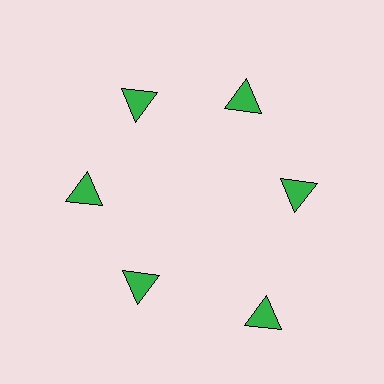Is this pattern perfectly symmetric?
No. The 6 green triangles are arranged in a ring, but one element near the 5 o'clock position is pushed outward from the center, breaking the 6-fold rotational symmetry.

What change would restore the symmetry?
The symmetry would be restored by moving it inward, back onto the ring so that all 6 triangles sit at equal angles and equal distance from the center.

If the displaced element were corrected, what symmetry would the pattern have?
It would have 6-fold rotational symmetry — the pattern would map onto itself every 60 degrees.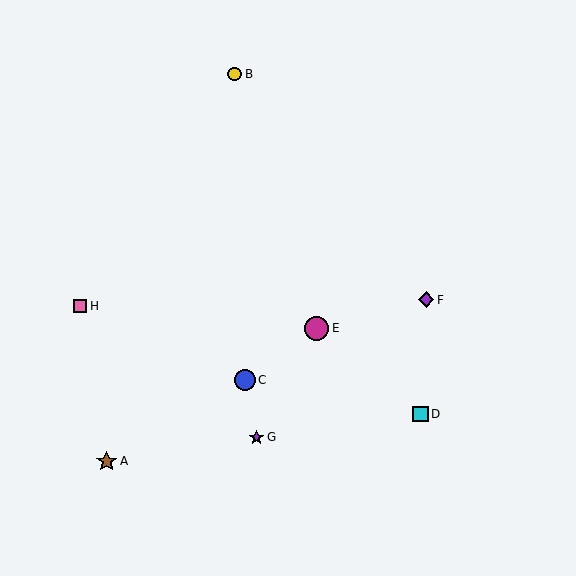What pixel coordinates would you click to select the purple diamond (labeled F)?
Click at (426, 300) to select the purple diamond F.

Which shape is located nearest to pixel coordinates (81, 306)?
The pink square (labeled H) at (80, 306) is nearest to that location.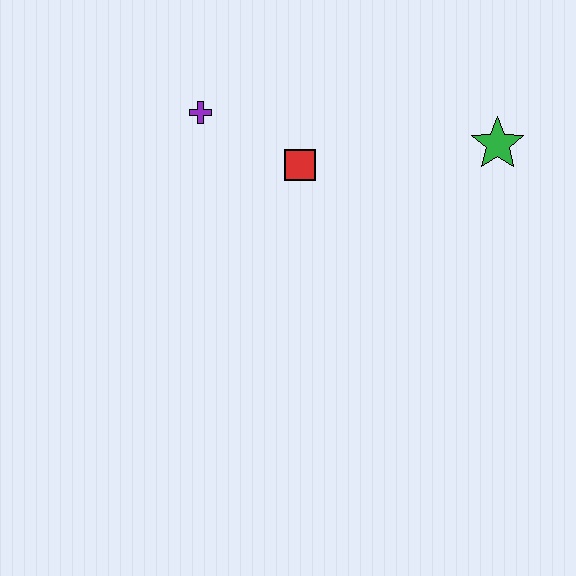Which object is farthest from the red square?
The green star is farthest from the red square.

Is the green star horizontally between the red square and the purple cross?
No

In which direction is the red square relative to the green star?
The red square is to the left of the green star.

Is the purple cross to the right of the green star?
No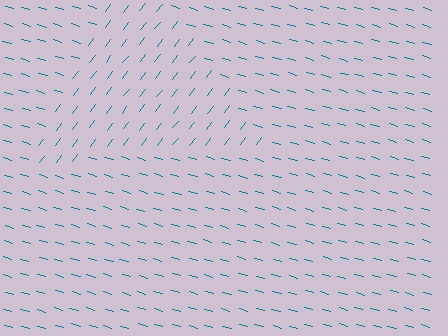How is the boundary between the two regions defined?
The boundary is defined purely by a change in line orientation (approximately 69 degrees difference). All lines are the same color and thickness.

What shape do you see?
I see a triangle.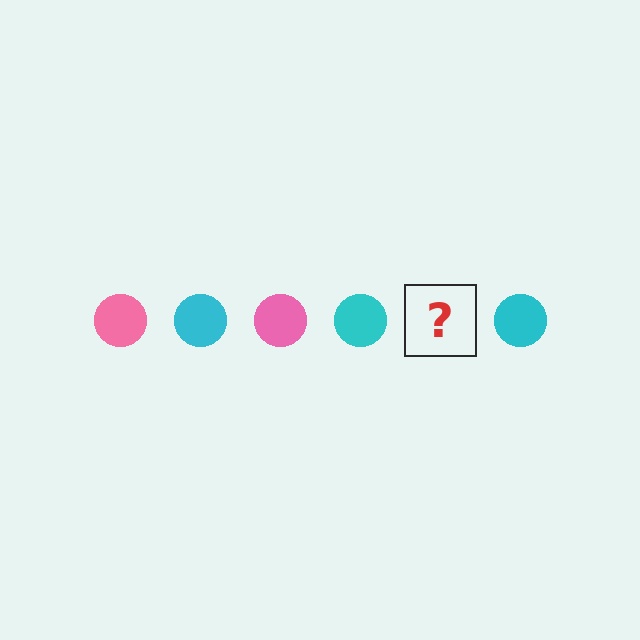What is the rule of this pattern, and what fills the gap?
The rule is that the pattern cycles through pink, cyan circles. The gap should be filled with a pink circle.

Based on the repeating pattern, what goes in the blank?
The blank should be a pink circle.